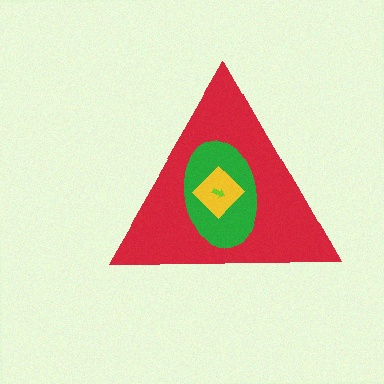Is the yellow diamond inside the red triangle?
Yes.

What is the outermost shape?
The red triangle.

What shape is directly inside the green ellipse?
The yellow diamond.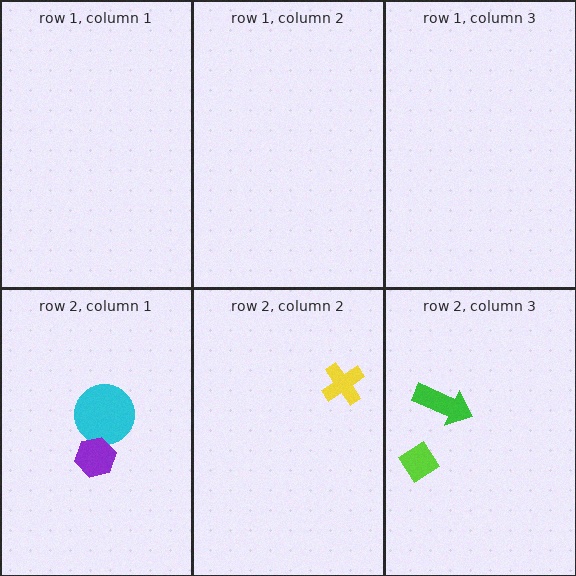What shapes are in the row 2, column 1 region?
The cyan circle, the purple hexagon.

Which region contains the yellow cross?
The row 2, column 2 region.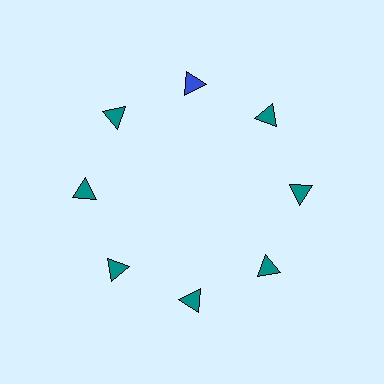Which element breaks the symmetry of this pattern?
The blue triangle at roughly the 12 o'clock position breaks the symmetry. All other shapes are teal triangles.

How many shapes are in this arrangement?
There are 8 shapes arranged in a ring pattern.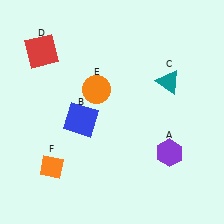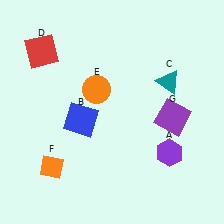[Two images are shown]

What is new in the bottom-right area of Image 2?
A purple square (G) was added in the bottom-right area of Image 2.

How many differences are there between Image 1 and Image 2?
There is 1 difference between the two images.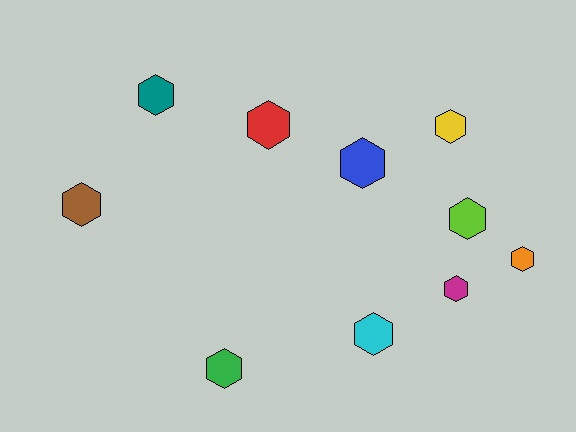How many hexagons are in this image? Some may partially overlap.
There are 10 hexagons.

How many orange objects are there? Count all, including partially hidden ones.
There is 1 orange object.